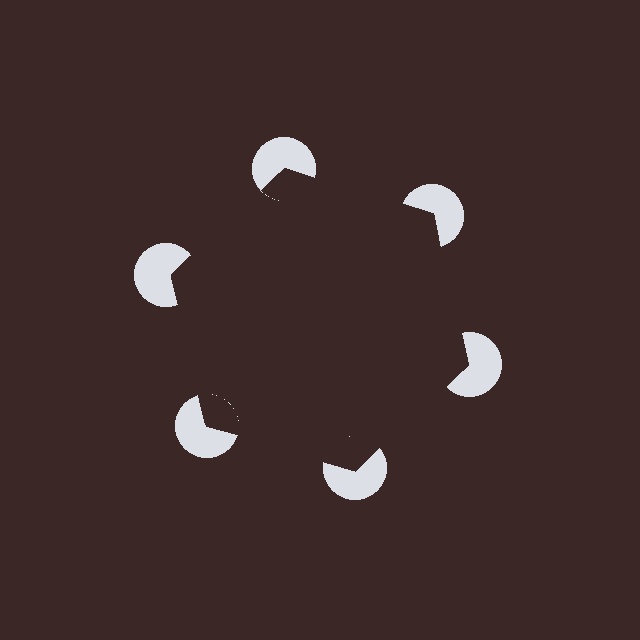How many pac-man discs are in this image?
There are 6 — one at each vertex of the illusory hexagon.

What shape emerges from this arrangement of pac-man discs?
An illusory hexagon — its edges are inferred from the aligned wedge cuts in the pac-man discs, not physically drawn.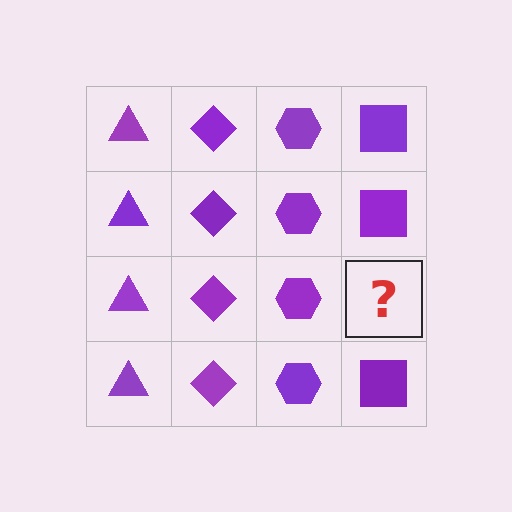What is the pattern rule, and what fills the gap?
The rule is that each column has a consistent shape. The gap should be filled with a purple square.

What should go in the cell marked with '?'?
The missing cell should contain a purple square.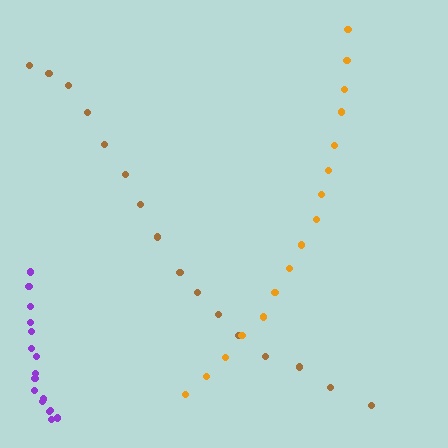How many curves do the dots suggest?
There are 3 distinct paths.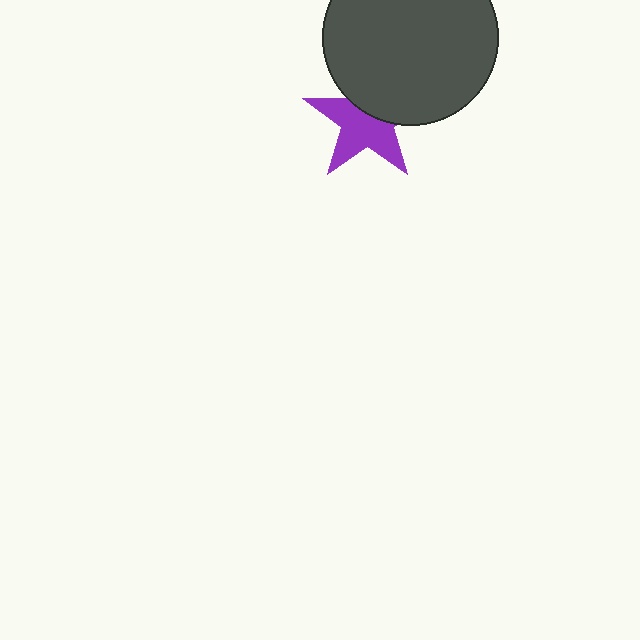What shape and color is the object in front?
The object in front is a dark gray circle.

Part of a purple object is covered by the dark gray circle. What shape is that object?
It is a star.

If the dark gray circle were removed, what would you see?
You would see the complete purple star.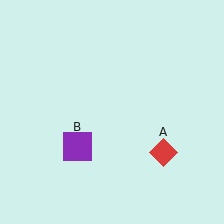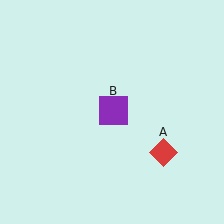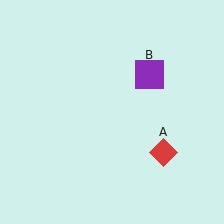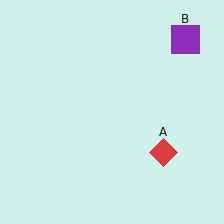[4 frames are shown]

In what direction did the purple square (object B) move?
The purple square (object B) moved up and to the right.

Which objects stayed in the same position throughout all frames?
Red diamond (object A) remained stationary.